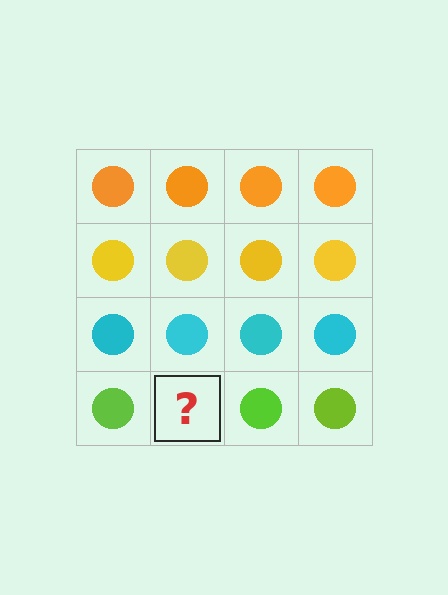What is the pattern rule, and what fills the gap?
The rule is that each row has a consistent color. The gap should be filled with a lime circle.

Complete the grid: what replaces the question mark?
The question mark should be replaced with a lime circle.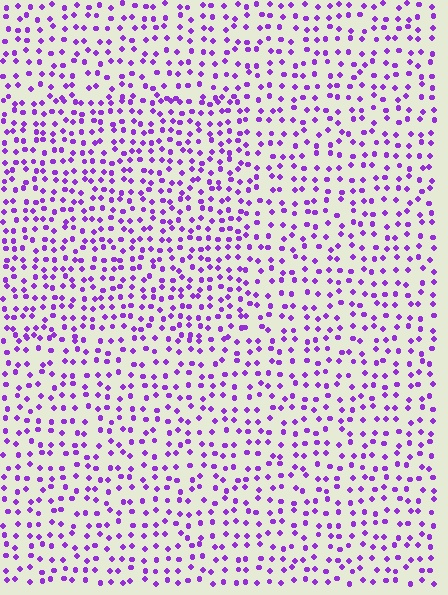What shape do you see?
I see a rectangle.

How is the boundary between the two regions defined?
The boundary is defined by a change in element density (approximately 1.4x ratio). All elements are the same color, size, and shape.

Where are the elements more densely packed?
The elements are more densely packed inside the rectangle boundary.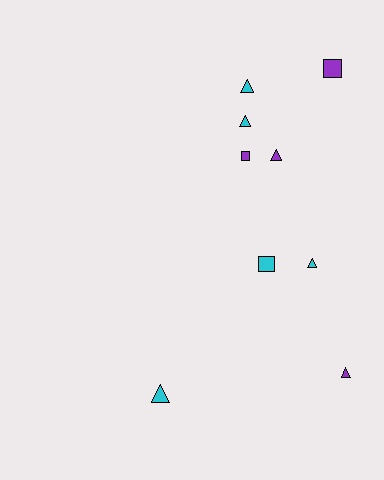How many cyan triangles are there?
There are 4 cyan triangles.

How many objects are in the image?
There are 9 objects.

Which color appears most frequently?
Cyan, with 5 objects.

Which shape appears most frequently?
Triangle, with 6 objects.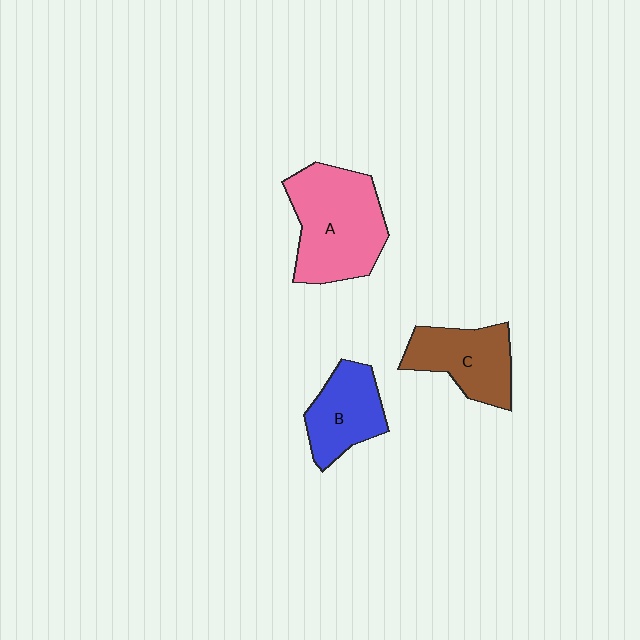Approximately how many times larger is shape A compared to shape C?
Approximately 1.5 times.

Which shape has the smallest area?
Shape B (blue).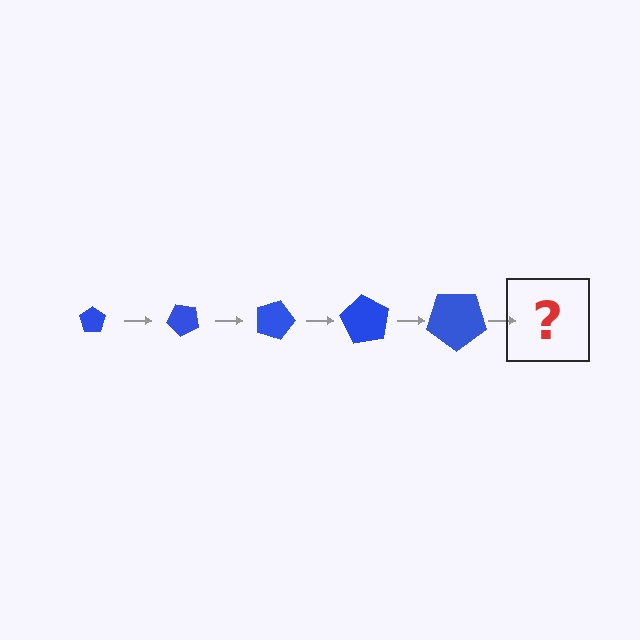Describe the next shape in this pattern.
It should be a pentagon, larger than the previous one and rotated 225 degrees from the start.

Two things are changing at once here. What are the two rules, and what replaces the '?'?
The two rules are that the pentagon grows larger each step and it rotates 45 degrees each step. The '?' should be a pentagon, larger than the previous one and rotated 225 degrees from the start.